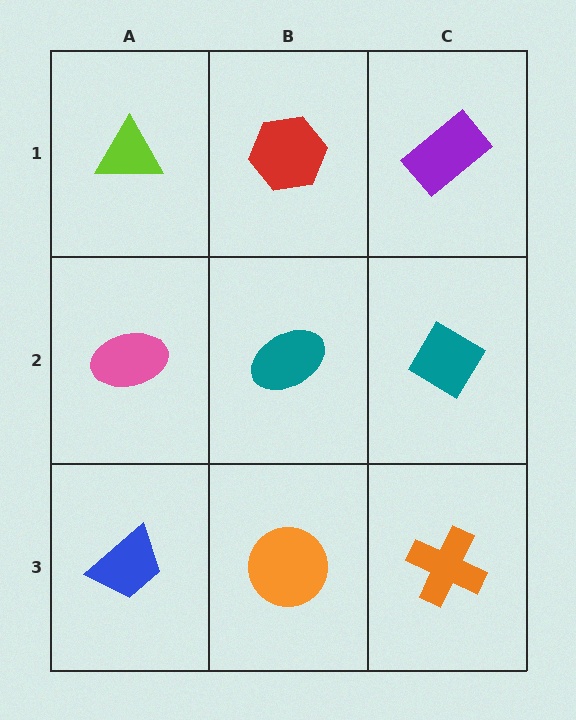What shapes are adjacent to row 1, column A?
A pink ellipse (row 2, column A), a red hexagon (row 1, column B).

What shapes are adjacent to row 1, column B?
A teal ellipse (row 2, column B), a lime triangle (row 1, column A), a purple rectangle (row 1, column C).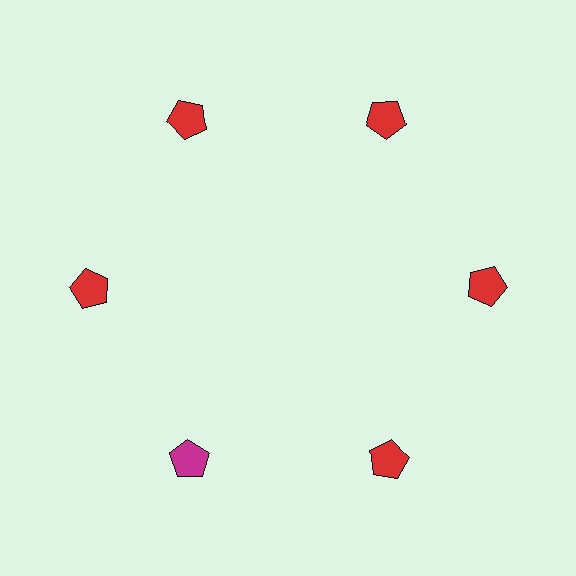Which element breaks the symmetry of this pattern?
The magenta pentagon at roughly the 7 o'clock position breaks the symmetry. All other shapes are red pentagons.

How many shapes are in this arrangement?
There are 6 shapes arranged in a ring pattern.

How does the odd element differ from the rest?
It has a different color: magenta instead of red.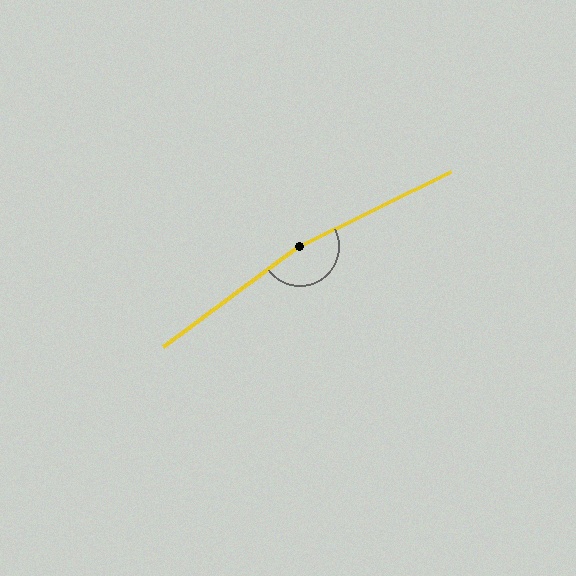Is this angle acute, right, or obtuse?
It is obtuse.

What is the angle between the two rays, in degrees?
Approximately 170 degrees.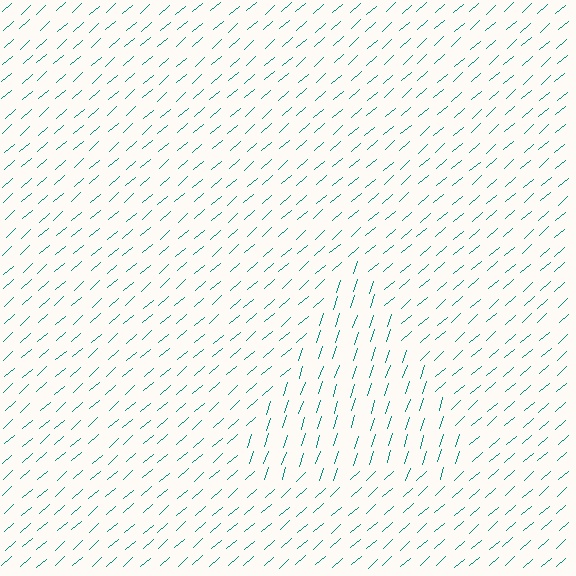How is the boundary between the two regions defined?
The boundary is defined purely by a change in line orientation (approximately 30 degrees difference). All lines are the same color and thickness.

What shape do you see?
I see a triangle.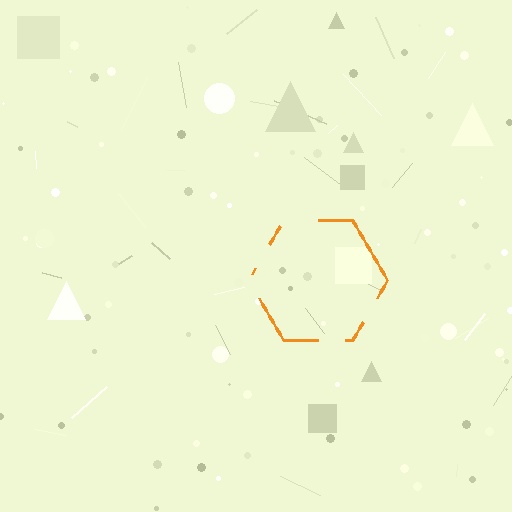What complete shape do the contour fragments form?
The contour fragments form a hexagon.